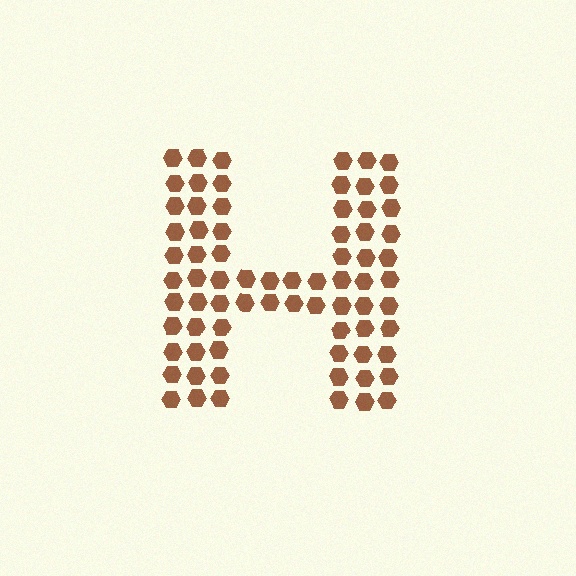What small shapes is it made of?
It is made of small hexagons.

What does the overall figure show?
The overall figure shows the letter H.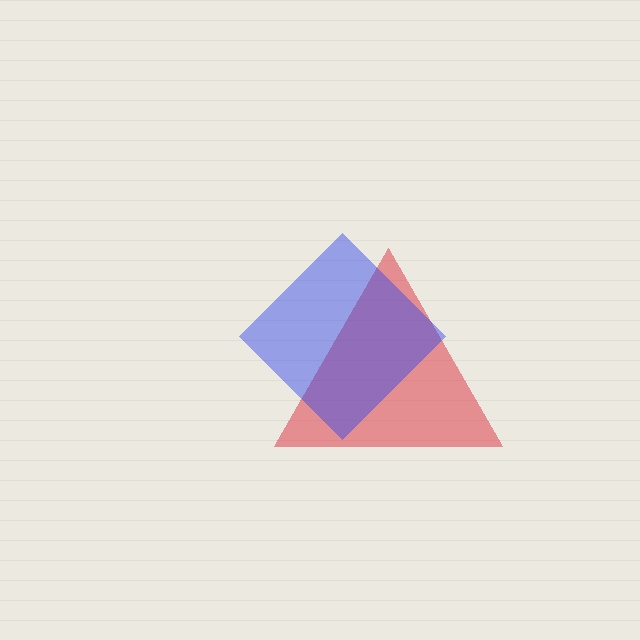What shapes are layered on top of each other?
The layered shapes are: a red triangle, a blue diamond.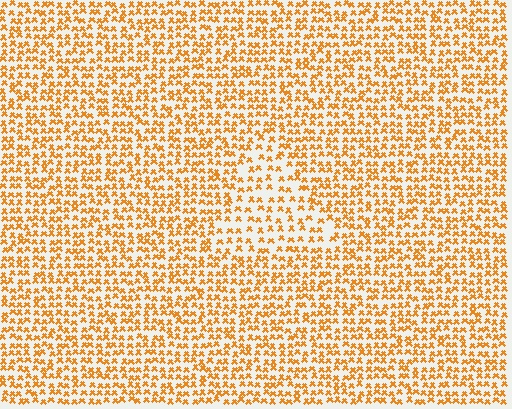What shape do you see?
I see a triangle.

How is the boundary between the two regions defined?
The boundary is defined by a change in element density (approximately 1.7x ratio). All elements are the same color, size, and shape.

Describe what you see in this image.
The image contains small orange elements arranged at two different densities. A triangle-shaped region is visible where the elements are less densely packed than the surrounding area.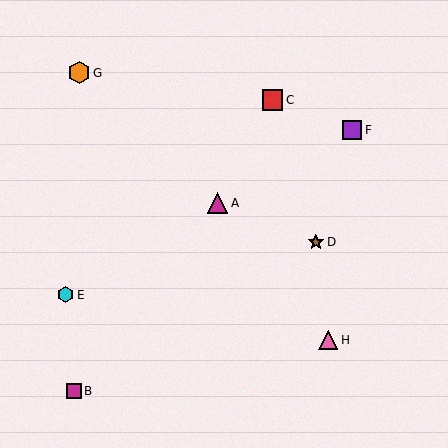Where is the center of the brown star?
The center of the brown star is at (316, 242).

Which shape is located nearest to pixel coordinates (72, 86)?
The orange hexagon (labeled G) at (79, 73) is nearest to that location.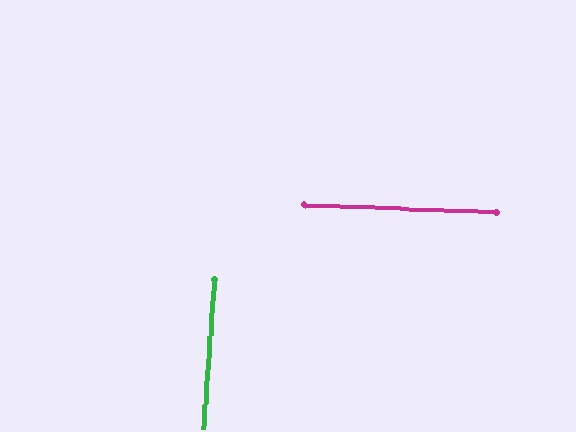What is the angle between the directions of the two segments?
Approximately 88 degrees.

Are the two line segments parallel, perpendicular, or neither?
Perpendicular — they meet at approximately 88°.